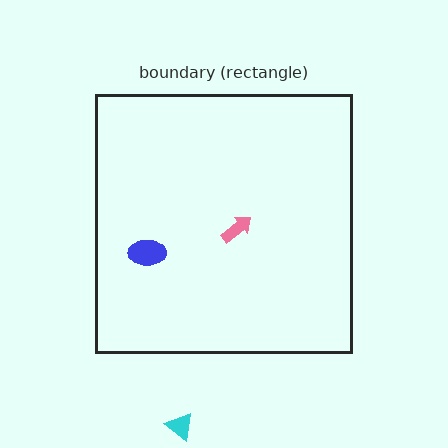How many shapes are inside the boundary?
2 inside, 1 outside.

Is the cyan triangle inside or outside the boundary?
Outside.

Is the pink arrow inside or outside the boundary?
Inside.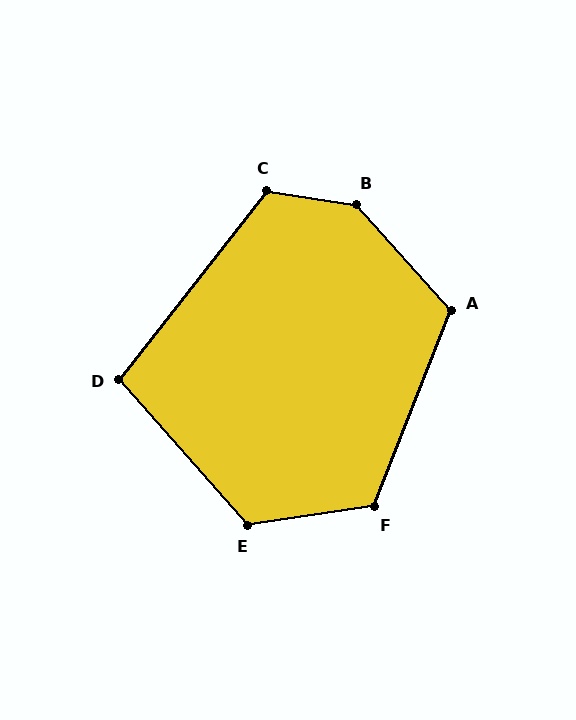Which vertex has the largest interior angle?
B, at approximately 140 degrees.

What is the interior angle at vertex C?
Approximately 120 degrees (obtuse).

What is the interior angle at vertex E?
Approximately 123 degrees (obtuse).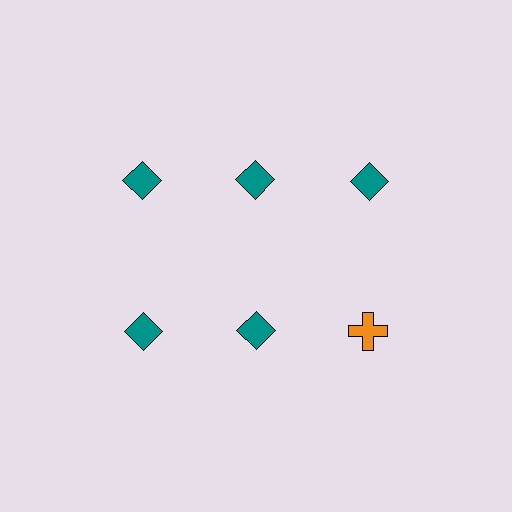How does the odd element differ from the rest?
It differs in both color (orange instead of teal) and shape (cross instead of diamond).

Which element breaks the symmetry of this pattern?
The orange cross in the second row, center column breaks the symmetry. All other shapes are teal diamonds.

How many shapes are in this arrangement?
There are 6 shapes arranged in a grid pattern.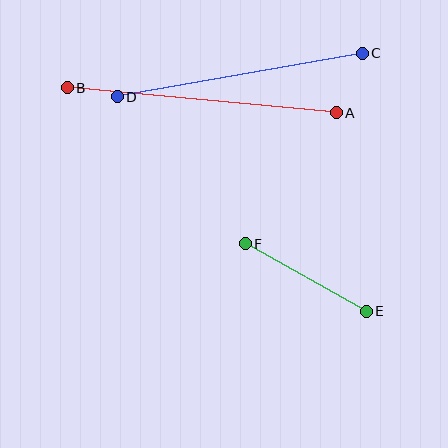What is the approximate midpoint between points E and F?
The midpoint is at approximately (306, 278) pixels.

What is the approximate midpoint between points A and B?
The midpoint is at approximately (202, 100) pixels.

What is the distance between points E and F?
The distance is approximately 139 pixels.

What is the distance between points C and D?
The distance is approximately 249 pixels.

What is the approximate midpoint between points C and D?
The midpoint is at approximately (240, 75) pixels.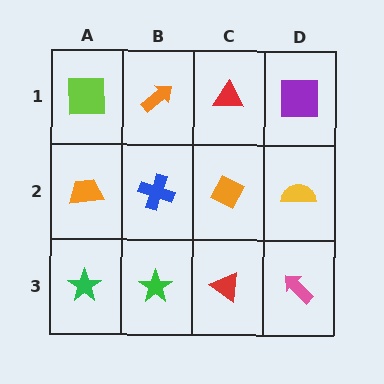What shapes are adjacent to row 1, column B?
A blue cross (row 2, column B), a lime square (row 1, column A), a red triangle (row 1, column C).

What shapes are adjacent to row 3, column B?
A blue cross (row 2, column B), a green star (row 3, column A), a red triangle (row 3, column C).